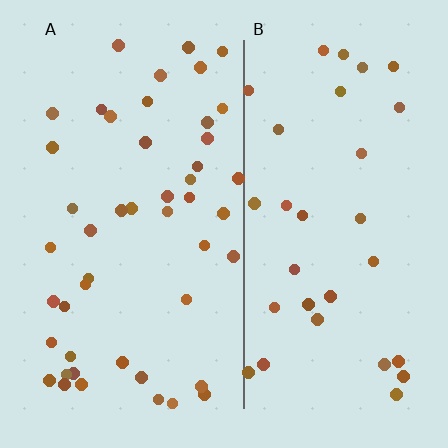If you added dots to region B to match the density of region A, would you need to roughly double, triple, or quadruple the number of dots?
Approximately double.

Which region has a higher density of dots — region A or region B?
A (the left).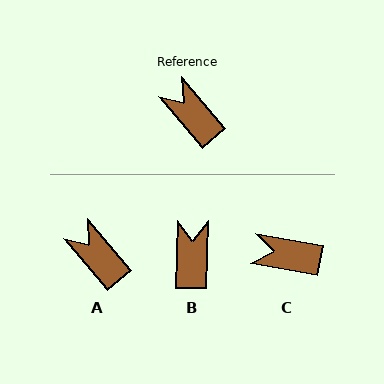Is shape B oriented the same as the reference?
No, it is off by about 41 degrees.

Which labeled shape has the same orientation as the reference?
A.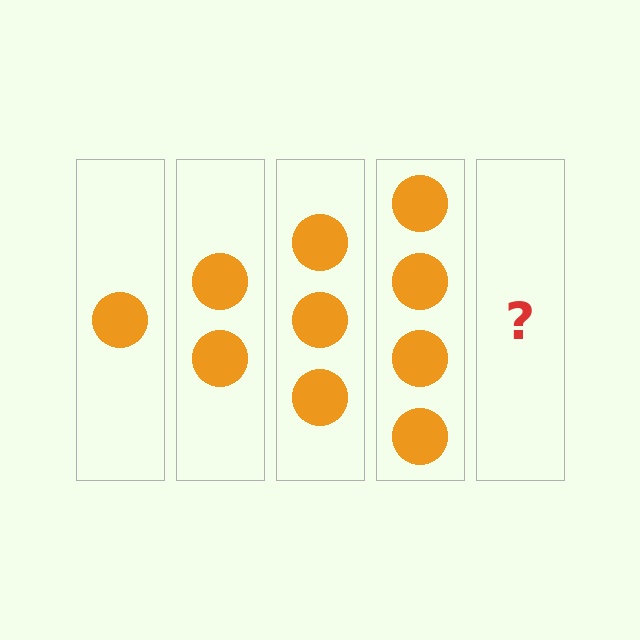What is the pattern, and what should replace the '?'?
The pattern is that each step adds one more circle. The '?' should be 5 circles.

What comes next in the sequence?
The next element should be 5 circles.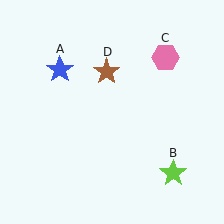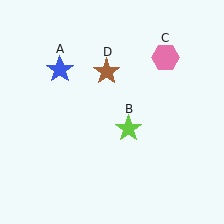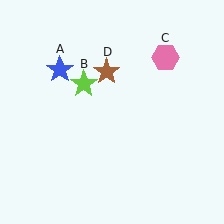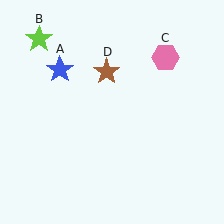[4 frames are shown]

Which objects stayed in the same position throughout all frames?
Blue star (object A) and pink hexagon (object C) and brown star (object D) remained stationary.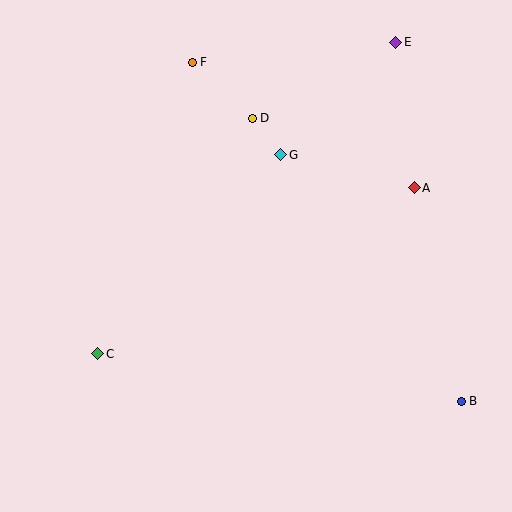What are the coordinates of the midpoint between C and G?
The midpoint between C and G is at (189, 254).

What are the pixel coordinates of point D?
Point D is at (252, 118).